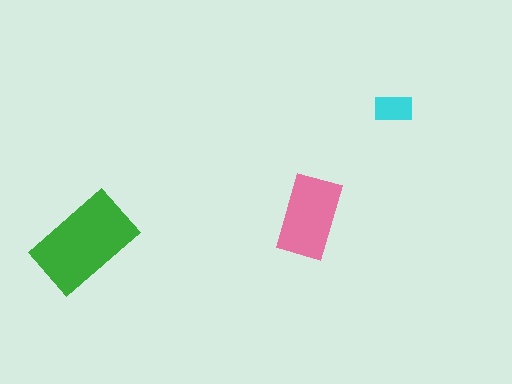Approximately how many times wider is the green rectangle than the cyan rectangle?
About 2.5 times wider.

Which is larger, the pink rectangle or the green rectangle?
The green one.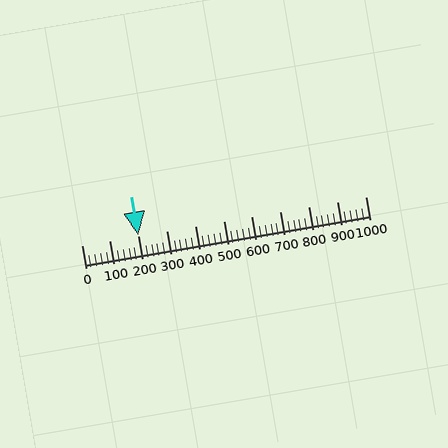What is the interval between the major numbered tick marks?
The major tick marks are spaced 100 units apart.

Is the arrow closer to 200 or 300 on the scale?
The arrow is closer to 200.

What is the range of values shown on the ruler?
The ruler shows values from 0 to 1000.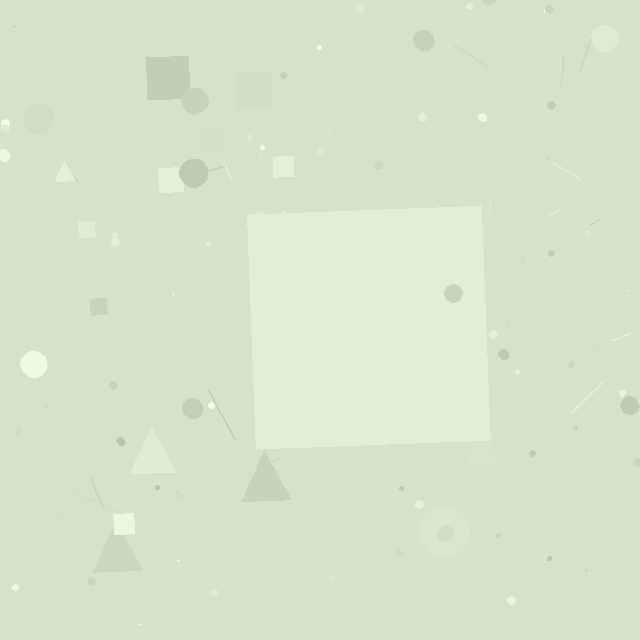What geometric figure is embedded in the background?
A square is embedded in the background.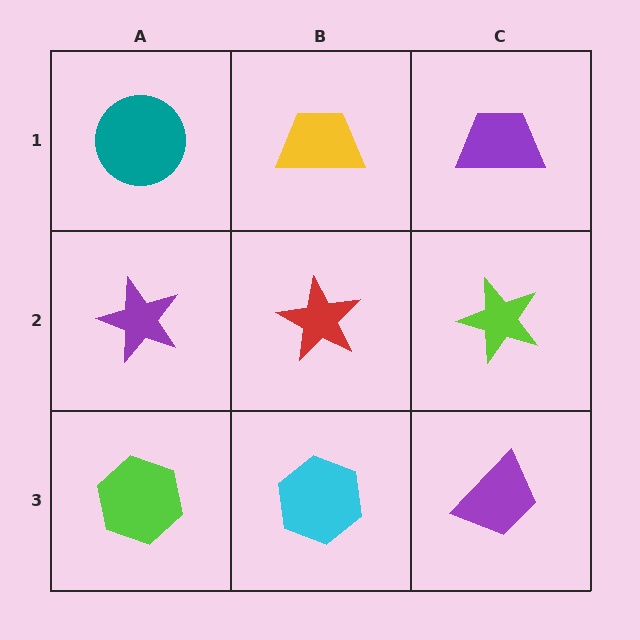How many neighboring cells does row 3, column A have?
2.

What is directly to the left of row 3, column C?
A cyan hexagon.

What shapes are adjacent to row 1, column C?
A lime star (row 2, column C), a yellow trapezoid (row 1, column B).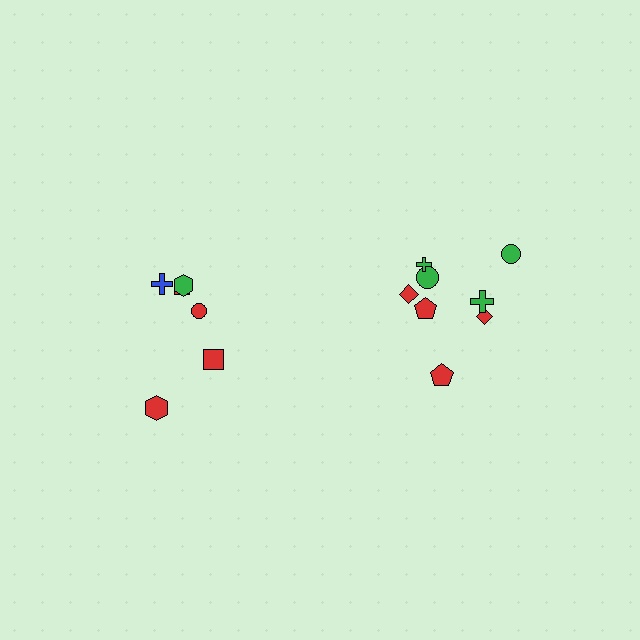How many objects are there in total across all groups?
There are 14 objects.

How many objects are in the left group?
There are 6 objects.